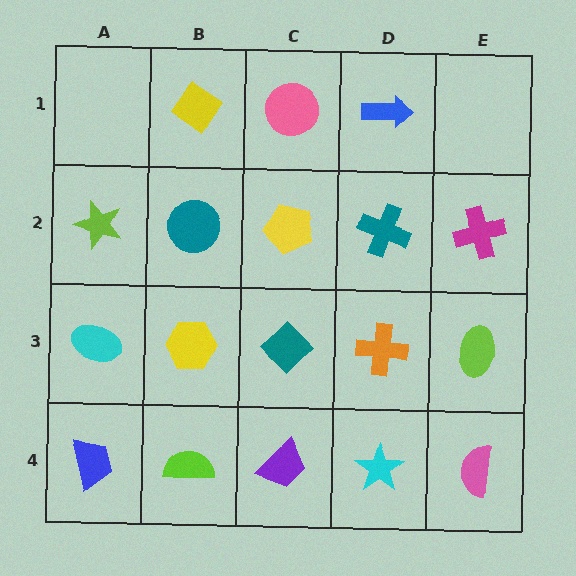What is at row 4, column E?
A pink semicircle.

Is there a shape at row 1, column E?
No, that cell is empty.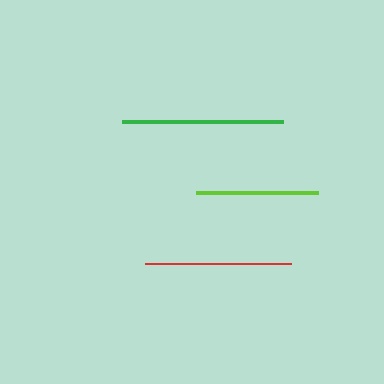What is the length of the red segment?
The red segment is approximately 146 pixels long.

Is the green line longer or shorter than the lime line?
The green line is longer than the lime line.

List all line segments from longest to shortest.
From longest to shortest: green, red, lime.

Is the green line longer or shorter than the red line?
The green line is longer than the red line.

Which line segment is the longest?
The green line is the longest at approximately 161 pixels.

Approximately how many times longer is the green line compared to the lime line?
The green line is approximately 1.3 times the length of the lime line.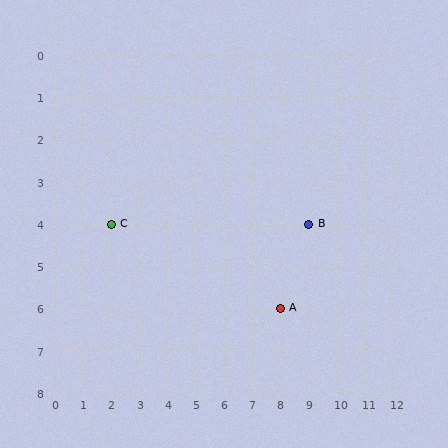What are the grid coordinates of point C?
Point C is at grid coordinates (2, 4).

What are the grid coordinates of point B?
Point B is at grid coordinates (9, 4).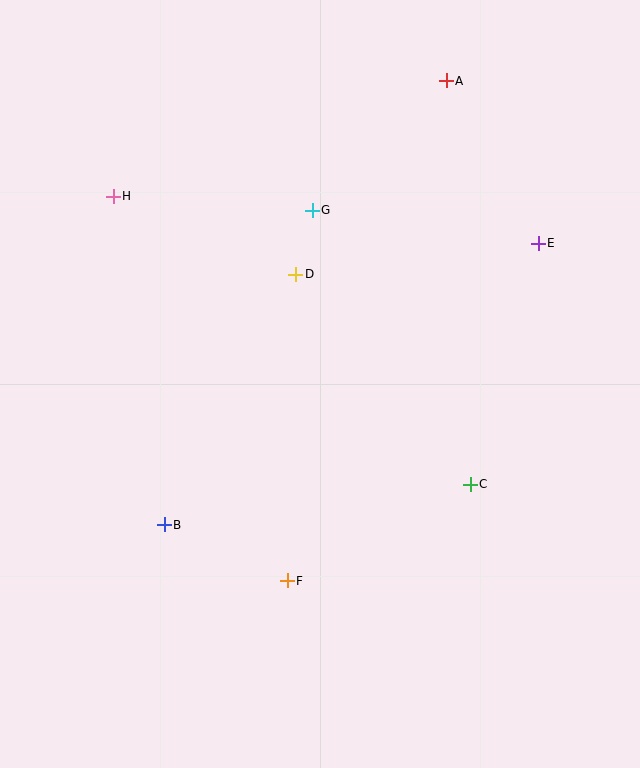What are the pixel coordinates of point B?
Point B is at (164, 525).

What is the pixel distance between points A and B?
The distance between A and B is 526 pixels.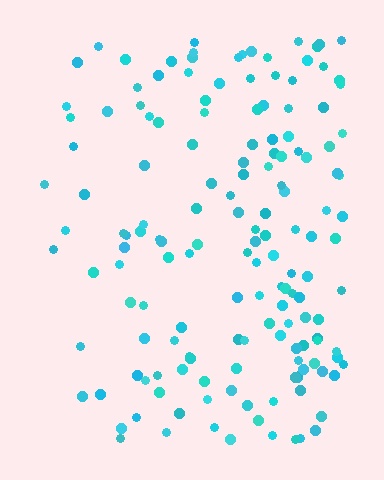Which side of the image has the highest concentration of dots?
The right.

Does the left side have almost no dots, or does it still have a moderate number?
Still a moderate number, just noticeably fewer than the right.